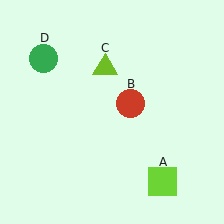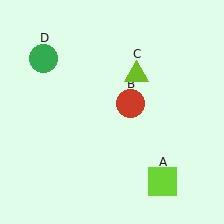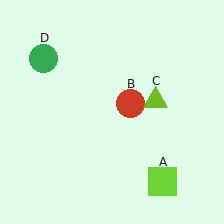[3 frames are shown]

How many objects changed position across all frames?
1 object changed position: lime triangle (object C).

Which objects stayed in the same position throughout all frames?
Lime square (object A) and red circle (object B) and green circle (object D) remained stationary.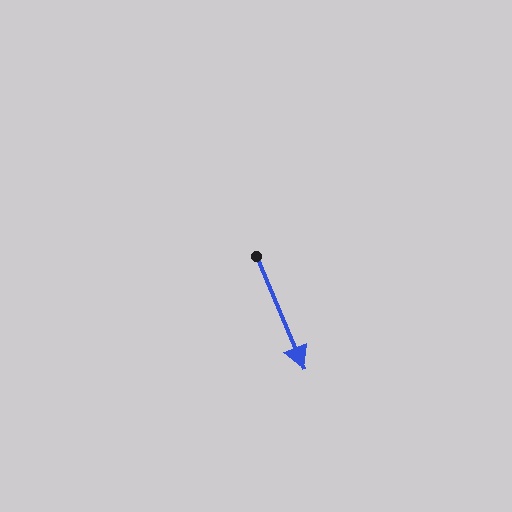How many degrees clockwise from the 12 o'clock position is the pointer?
Approximately 157 degrees.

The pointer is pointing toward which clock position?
Roughly 5 o'clock.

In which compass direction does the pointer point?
Southeast.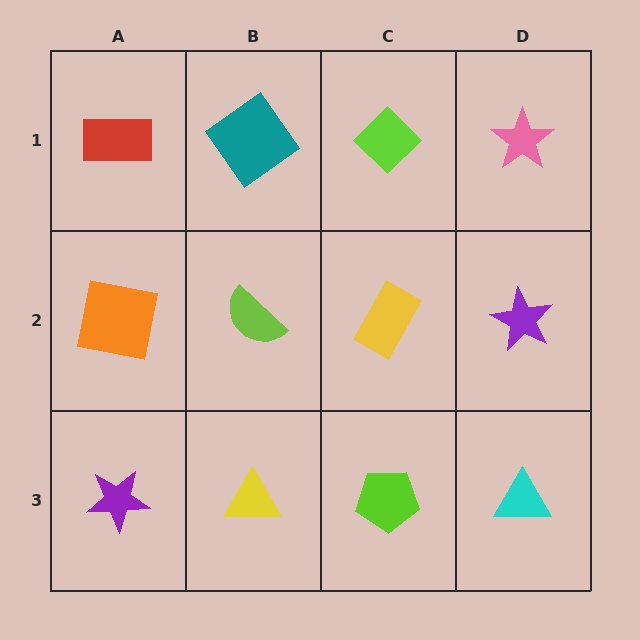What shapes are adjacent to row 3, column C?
A yellow rectangle (row 2, column C), a yellow triangle (row 3, column B), a cyan triangle (row 3, column D).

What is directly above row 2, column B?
A teal diamond.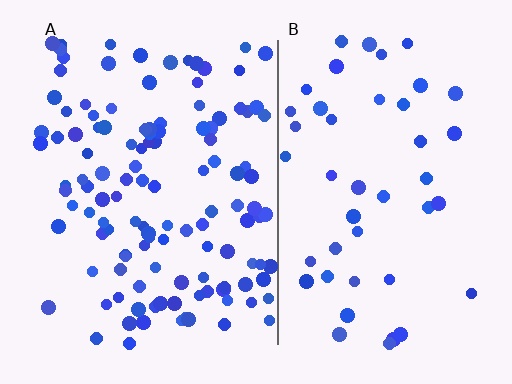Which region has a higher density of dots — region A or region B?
A (the left).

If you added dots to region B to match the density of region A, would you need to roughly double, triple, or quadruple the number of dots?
Approximately triple.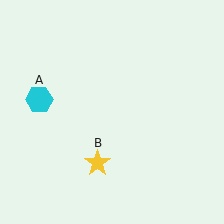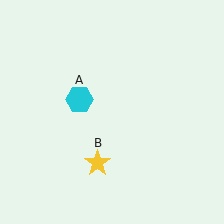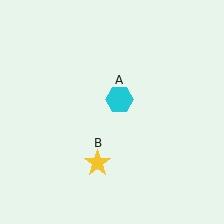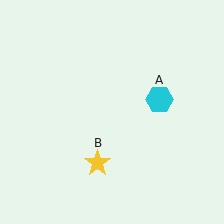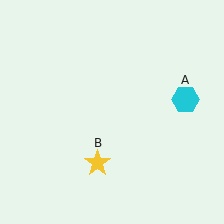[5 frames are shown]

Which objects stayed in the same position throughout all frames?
Yellow star (object B) remained stationary.